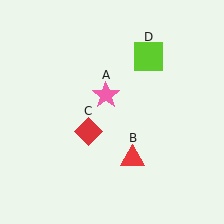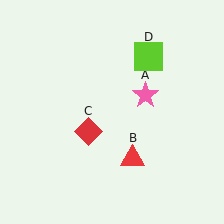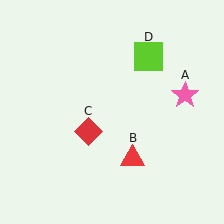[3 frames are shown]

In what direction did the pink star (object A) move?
The pink star (object A) moved right.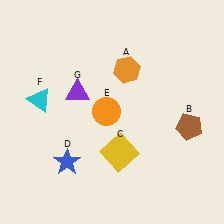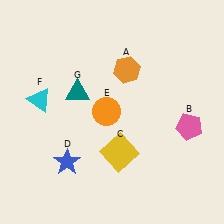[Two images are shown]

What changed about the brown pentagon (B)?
In Image 1, B is brown. In Image 2, it changed to pink.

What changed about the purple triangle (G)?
In Image 1, G is purple. In Image 2, it changed to teal.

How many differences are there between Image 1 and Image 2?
There are 2 differences between the two images.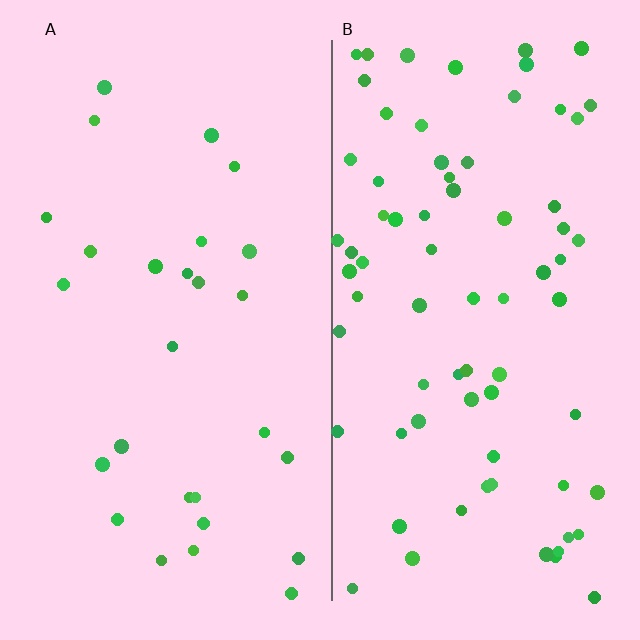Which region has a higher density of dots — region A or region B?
B (the right).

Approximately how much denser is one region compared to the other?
Approximately 2.8× — region B over region A.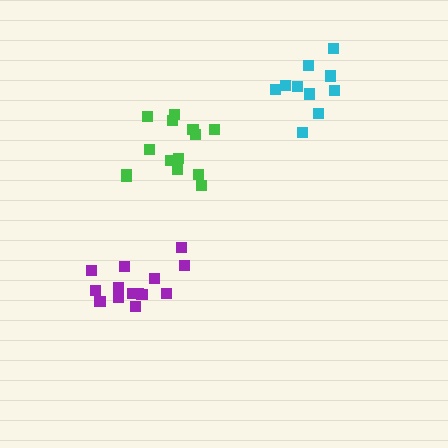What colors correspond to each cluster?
The clusters are colored: green, purple, cyan.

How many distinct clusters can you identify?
There are 3 distinct clusters.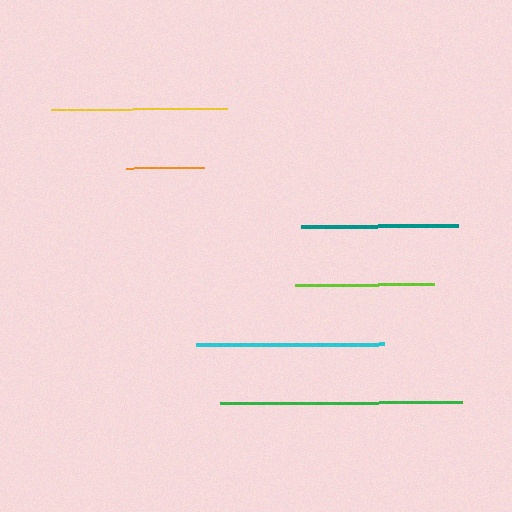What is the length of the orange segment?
The orange segment is approximately 78 pixels long.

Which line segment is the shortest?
The orange line is the shortest at approximately 78 pixels.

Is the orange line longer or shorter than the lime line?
The lime line is longer than the orange line.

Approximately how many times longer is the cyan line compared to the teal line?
The cyan line is approximately 1.2 times the length of the teal line.